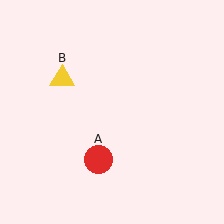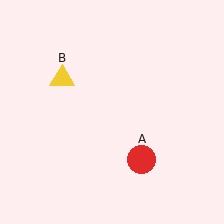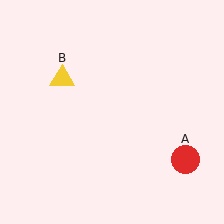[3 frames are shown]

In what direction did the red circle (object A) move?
The red circle (object A) moved right.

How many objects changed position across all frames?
1 object changed position: red circle (object A).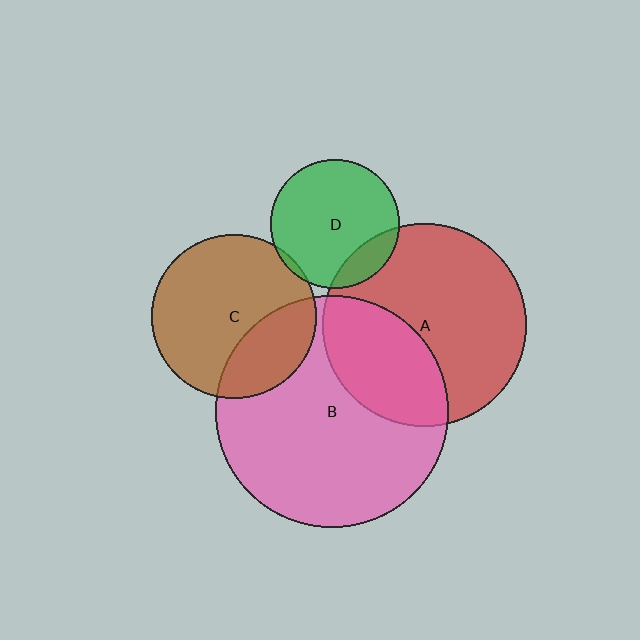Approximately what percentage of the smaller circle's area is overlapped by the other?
Approximately 30%.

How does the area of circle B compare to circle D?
Approximately 3.3 times.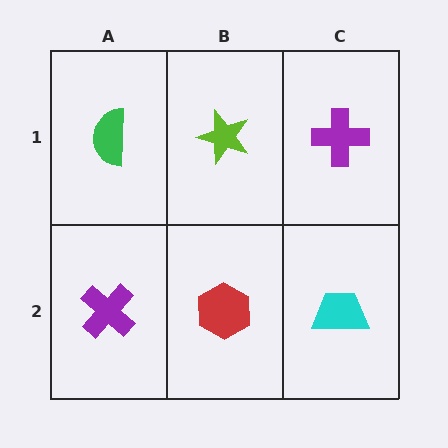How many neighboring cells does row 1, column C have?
2.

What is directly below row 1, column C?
A cyan trapezoid.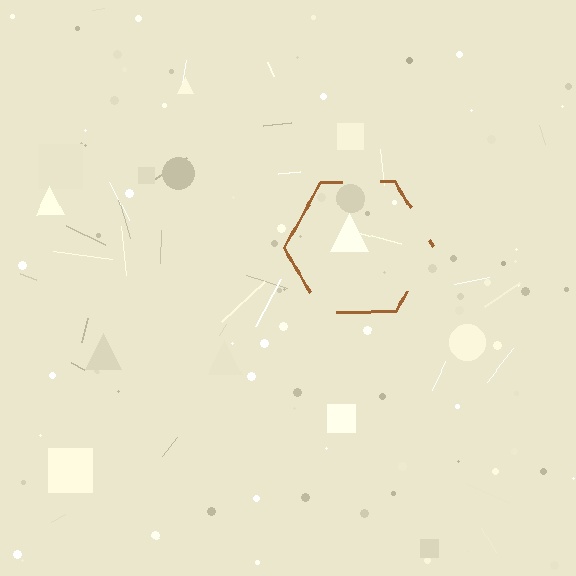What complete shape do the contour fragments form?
The contour fragments form a hexagon.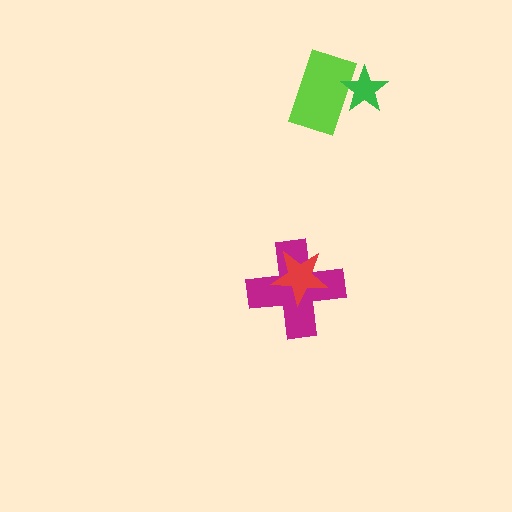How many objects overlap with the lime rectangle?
1 object overlaps with the lime rectangle.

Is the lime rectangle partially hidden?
Yes, it is partially covered by another shape.